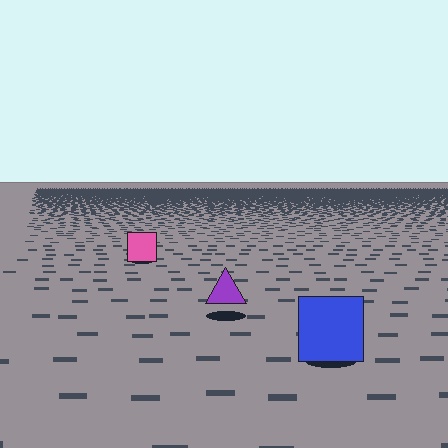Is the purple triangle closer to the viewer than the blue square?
No. The blue square is closer — you can tell from the texture gradient: the ground texture is coarser near it.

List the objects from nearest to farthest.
From nearest to farthest: the blue square, the purple triangle, the pink square.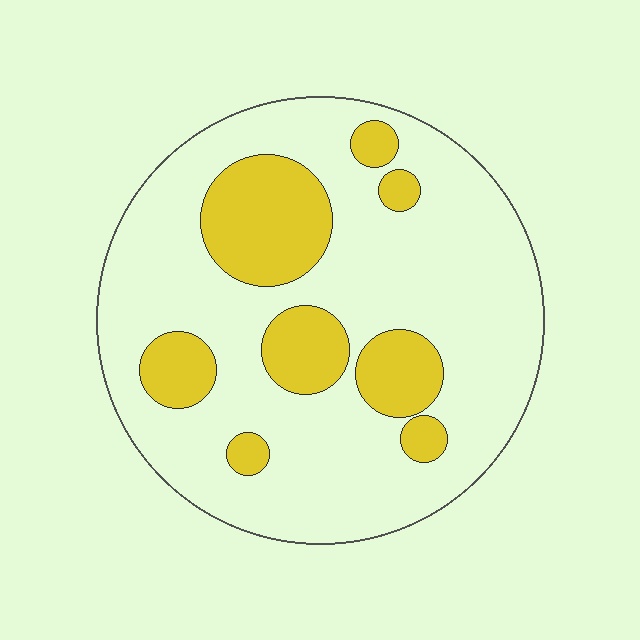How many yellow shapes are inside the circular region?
8.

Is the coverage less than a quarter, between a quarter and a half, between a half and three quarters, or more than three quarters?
Less than a quarter.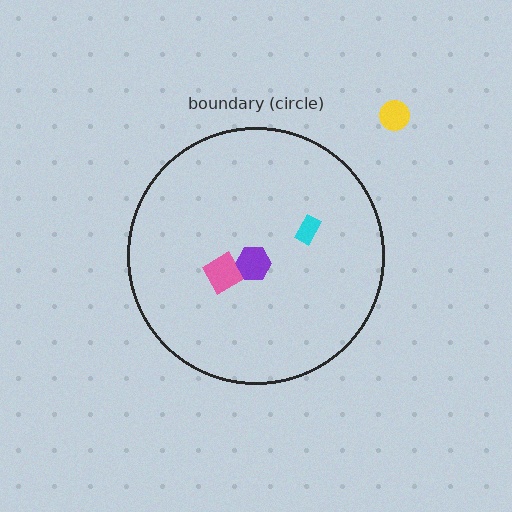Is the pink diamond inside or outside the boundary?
Inside.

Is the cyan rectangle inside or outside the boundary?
Inside.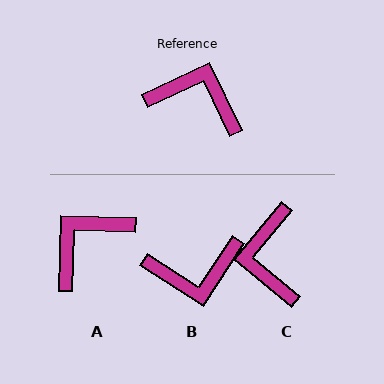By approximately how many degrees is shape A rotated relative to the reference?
Approximately 63 degrees counter-clockwise.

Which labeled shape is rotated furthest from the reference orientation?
B, about 148 degrees away.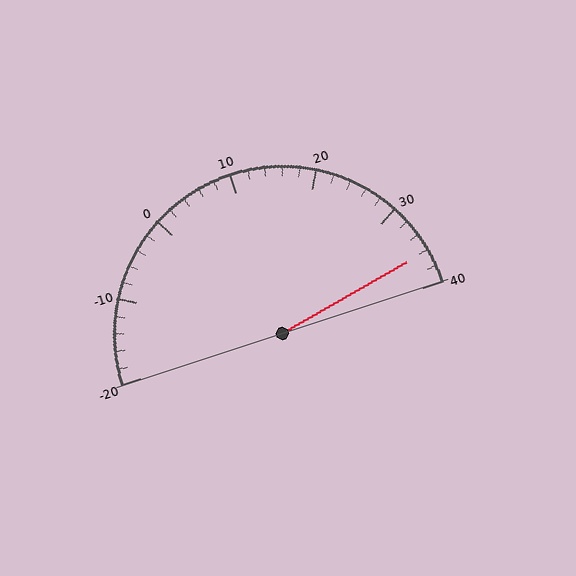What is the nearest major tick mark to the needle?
The nearest major tick mark is 40.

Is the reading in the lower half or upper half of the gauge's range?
The reading is in the upper half of the range (-20 to 40).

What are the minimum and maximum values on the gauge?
The gauge ranges from -20 to 40.